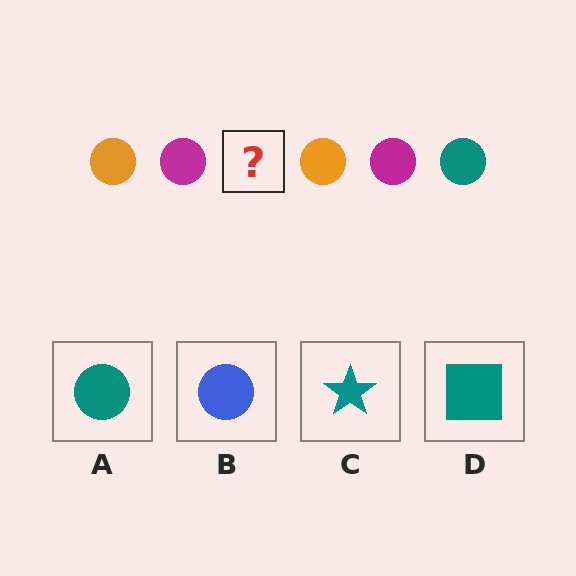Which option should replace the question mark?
Option A.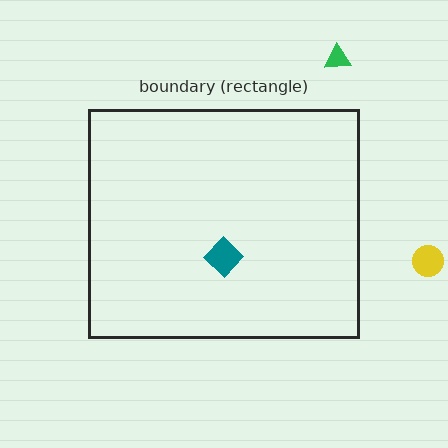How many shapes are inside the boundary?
1 inside, 2 outside.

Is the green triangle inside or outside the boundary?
Outside.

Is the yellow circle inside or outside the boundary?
Outside.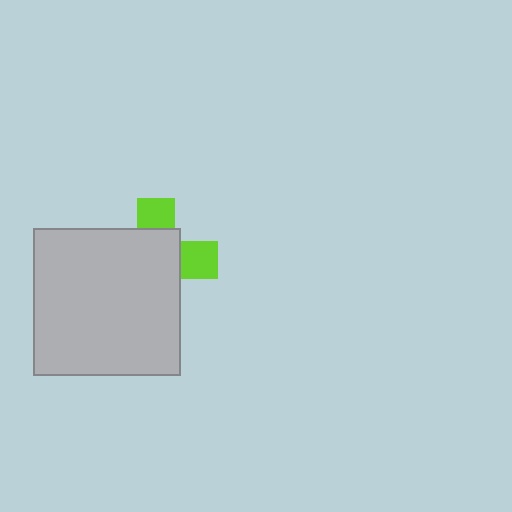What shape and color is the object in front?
The object in front is a light gray square.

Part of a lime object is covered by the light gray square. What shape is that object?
It is a cross.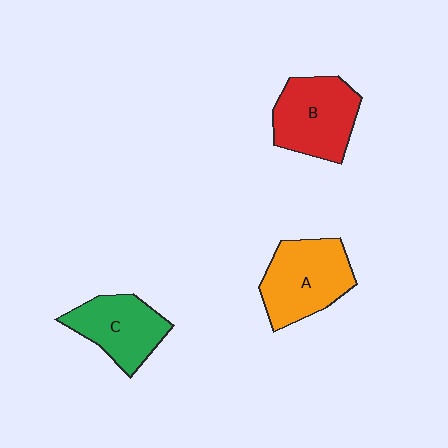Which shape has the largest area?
Shape A (orange).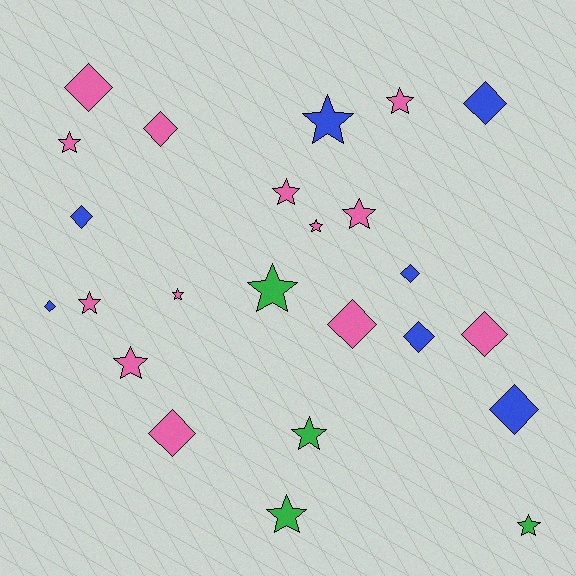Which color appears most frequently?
Pink, with 13 objects.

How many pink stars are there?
There are 8 pink stars.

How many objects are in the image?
There are 24 objects.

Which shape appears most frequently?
Star, with 13 objects.